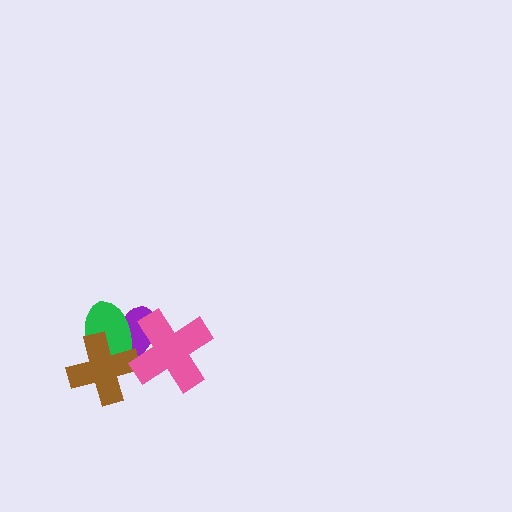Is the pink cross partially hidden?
No, no other shape covers it.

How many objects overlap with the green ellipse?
3 objects overlap with the green ellipse.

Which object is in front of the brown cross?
The pink cross is in front of the brown cross.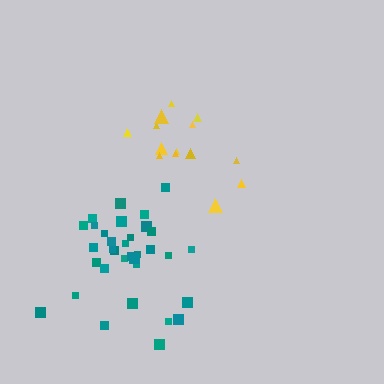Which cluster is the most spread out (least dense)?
Yellow.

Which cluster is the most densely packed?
Teal.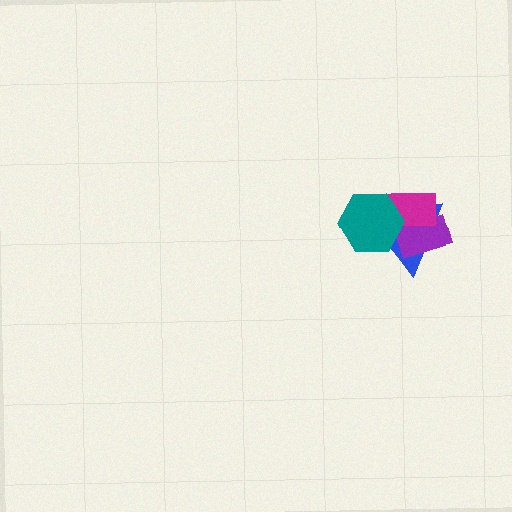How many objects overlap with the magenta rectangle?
3 objects overlap with the magenta rectangle.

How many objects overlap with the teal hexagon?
2 objects overlap with the teal hexagon.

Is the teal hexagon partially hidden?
No, no other shape covers it.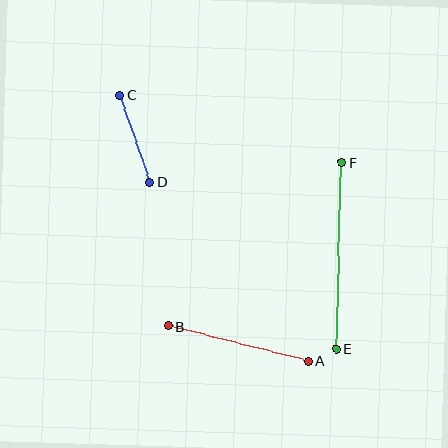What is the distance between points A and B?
The distance is approximately 144 pixels.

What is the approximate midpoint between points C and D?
The midpoint is at approximately (135, 138) pixels.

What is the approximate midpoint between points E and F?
The midpoint is at approximately (339, 256) pixels.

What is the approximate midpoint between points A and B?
The midpoint is at approximately (238, 343) pixels.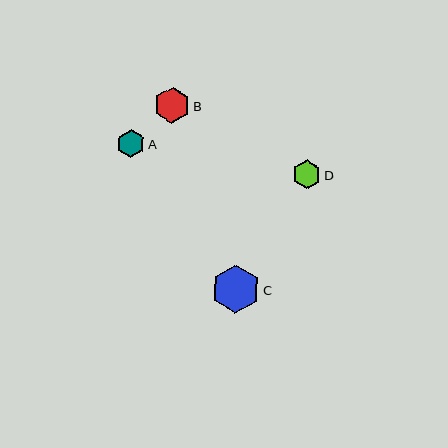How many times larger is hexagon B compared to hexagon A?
Hexagon B is approximately 1.3 times the size of hexagon A.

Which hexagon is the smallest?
Hexagon A is the smallest with a size of approximately 28 pixels.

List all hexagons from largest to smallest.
From largest to smallest: C, B, D, A.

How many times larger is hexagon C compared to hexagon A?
Hexagon C is approximately 1.7 times the size of hexagon A.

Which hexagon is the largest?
Hexagon C is the largest with a size of approximately 48 pixels.